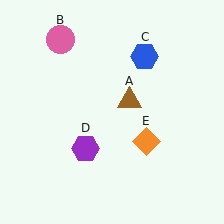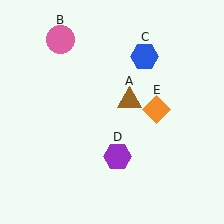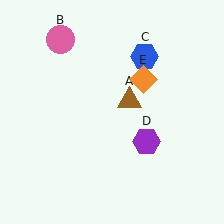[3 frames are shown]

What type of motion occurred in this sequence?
The purple hexagon (object D), orange diamond (object E) rotated counterclockwise around the center of the scene.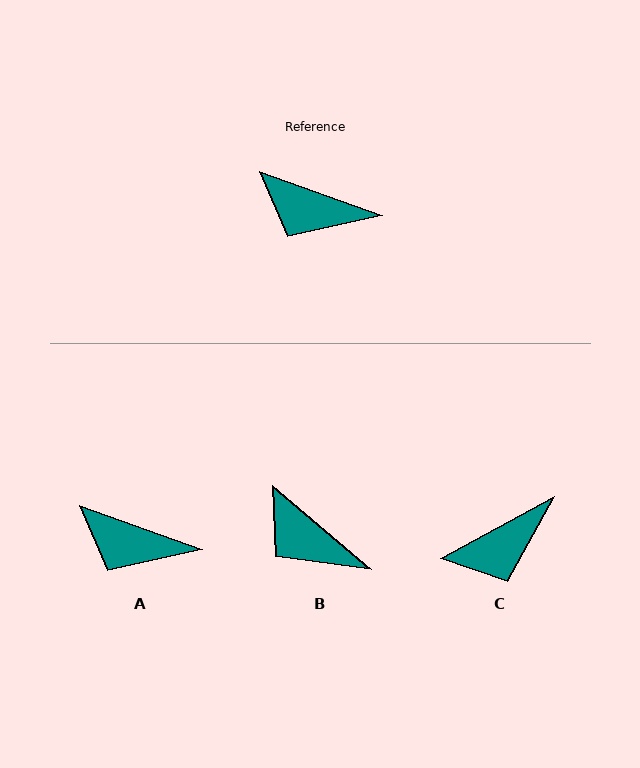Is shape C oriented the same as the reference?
No, it is off by about 48 degrees.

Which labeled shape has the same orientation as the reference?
A.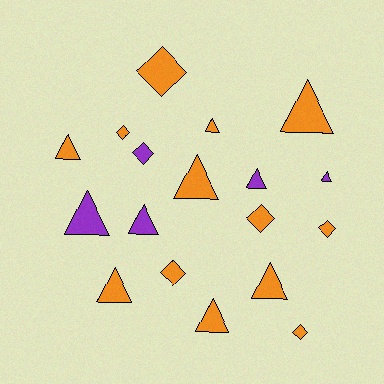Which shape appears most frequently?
Triangle, with 11 objects.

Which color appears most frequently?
Orange, with 13 objects.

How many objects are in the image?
There are 18 objects.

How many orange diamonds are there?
There are 6 orange diamonds.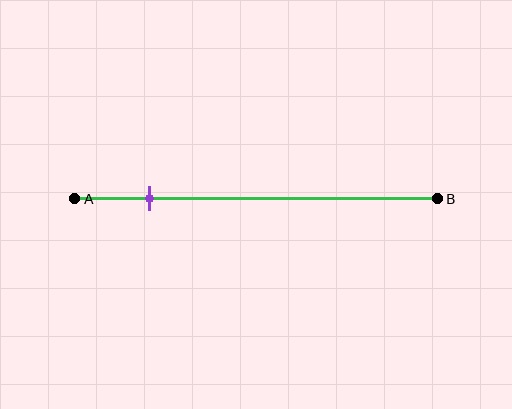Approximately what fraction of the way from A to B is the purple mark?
The purple mark is approximately 20% of the way from A to B.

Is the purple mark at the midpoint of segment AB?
No, the mark is at about 20% from A, not at the 50% midpoint.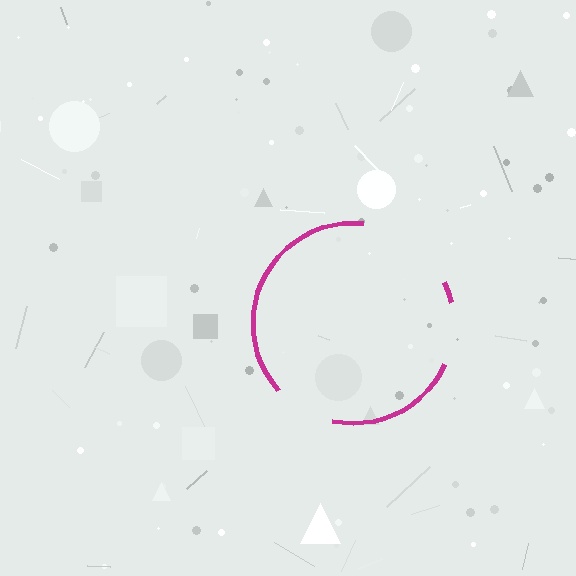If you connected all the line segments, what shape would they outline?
They would outline a circle.